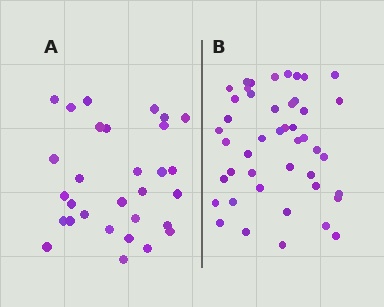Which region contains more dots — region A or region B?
Region B (the right region) has more dots.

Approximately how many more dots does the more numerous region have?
Region B has approximately 15 more dots than region A.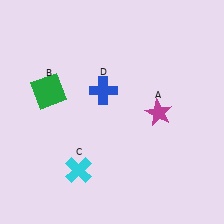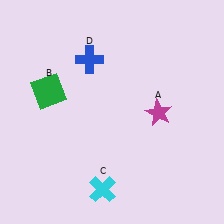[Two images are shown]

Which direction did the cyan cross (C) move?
The cyan cross (C) moved right.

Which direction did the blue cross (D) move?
The blue cross (D) moved up.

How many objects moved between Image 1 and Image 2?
2 objects moved between the two images.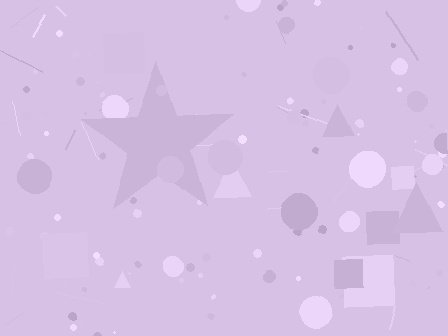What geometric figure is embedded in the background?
A star is embedded in the background.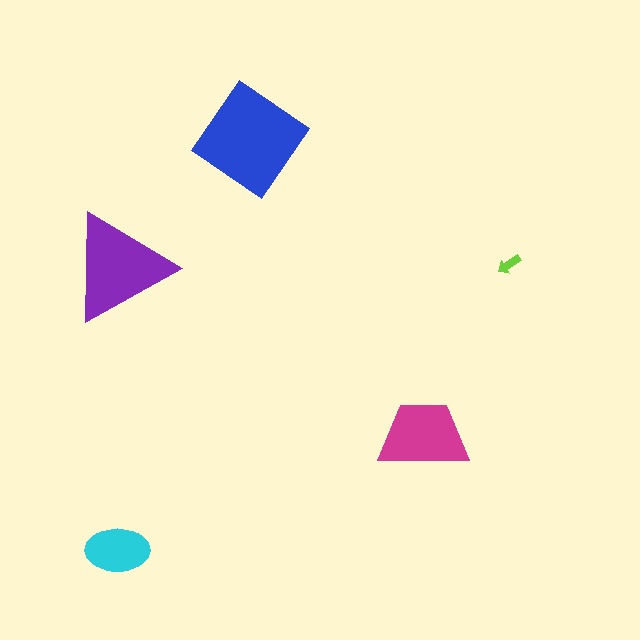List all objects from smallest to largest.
The lime arrow, the cyan ellipse, the magenta trapezoid, the purple triangle, the blue diamond.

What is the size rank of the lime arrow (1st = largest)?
5th.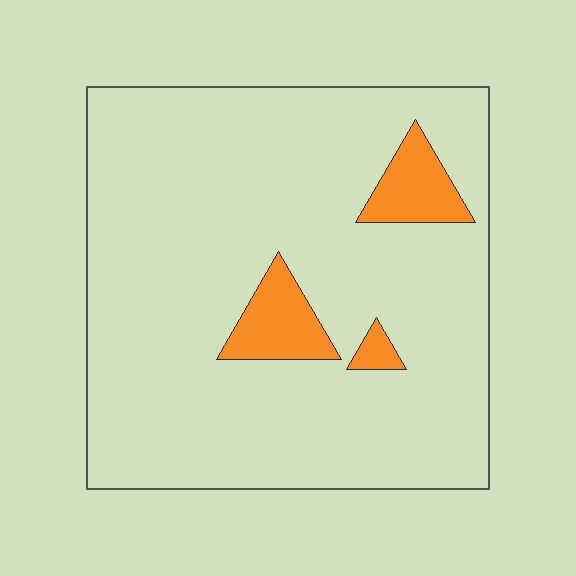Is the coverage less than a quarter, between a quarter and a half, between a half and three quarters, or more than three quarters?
Less than a quarter.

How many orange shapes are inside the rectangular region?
3.